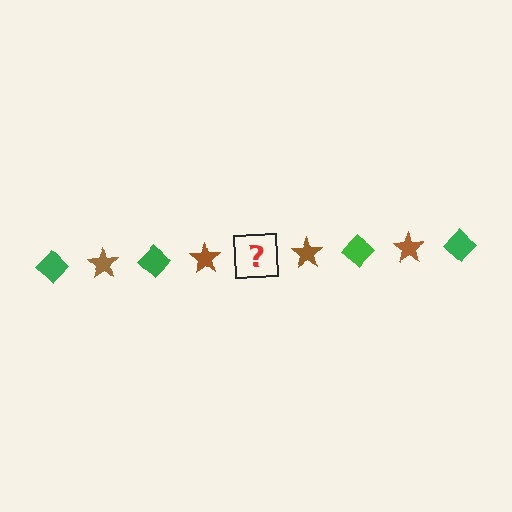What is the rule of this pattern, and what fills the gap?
The rule is that the pattern alternates between green diamond and brown star. The gap should be filled with a green diamond.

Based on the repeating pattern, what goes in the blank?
The blank should be a green diamond.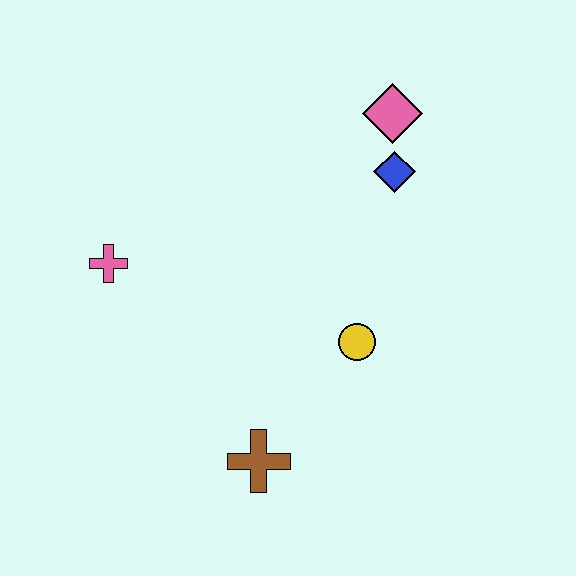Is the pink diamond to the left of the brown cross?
No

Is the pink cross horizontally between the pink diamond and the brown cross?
No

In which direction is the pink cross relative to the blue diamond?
The pink cross is to the left of the blue diamond.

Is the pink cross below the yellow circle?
No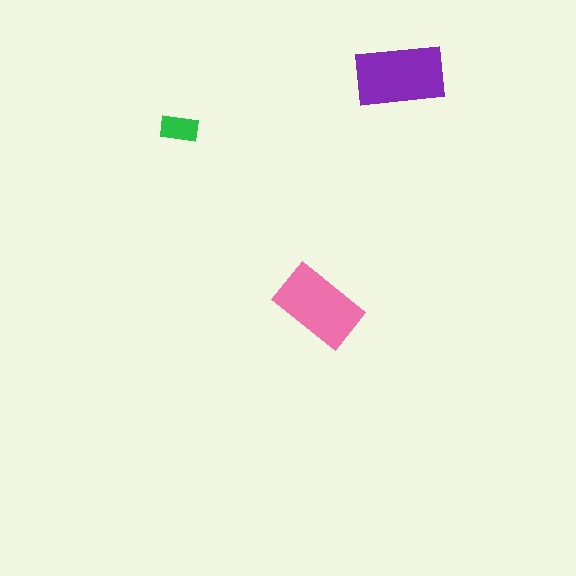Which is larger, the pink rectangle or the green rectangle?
The pink one.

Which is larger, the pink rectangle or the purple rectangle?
The purple one.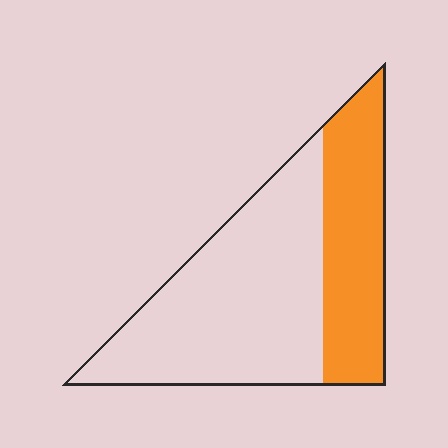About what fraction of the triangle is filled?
About one third (1/3).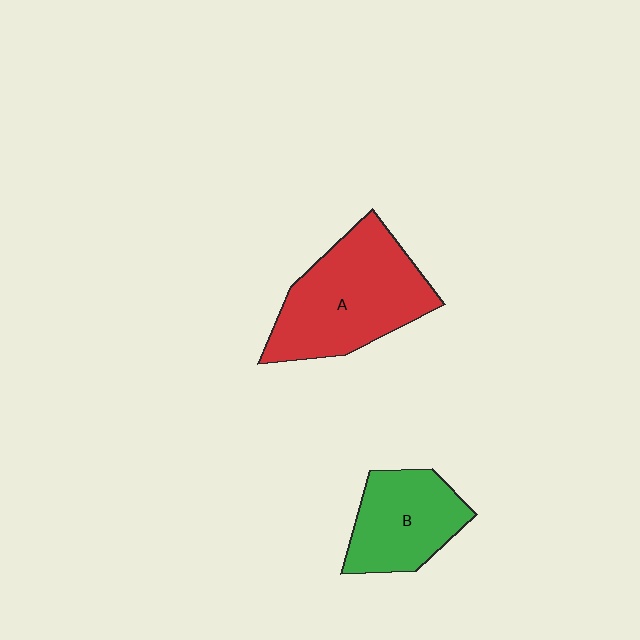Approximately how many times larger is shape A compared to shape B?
Approximately 1.5 times.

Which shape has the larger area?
Shape A (red).